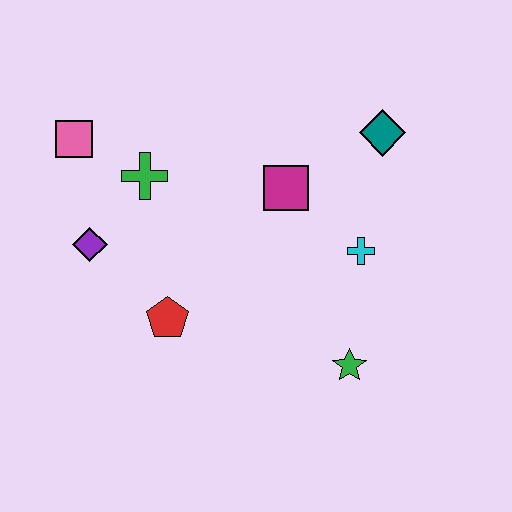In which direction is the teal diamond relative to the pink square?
The teal diamond is to the right of the pink square.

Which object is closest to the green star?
The cyan cross is closest to the green star.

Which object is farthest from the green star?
The pink square is farthest from the green star.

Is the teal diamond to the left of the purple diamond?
No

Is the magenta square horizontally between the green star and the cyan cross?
No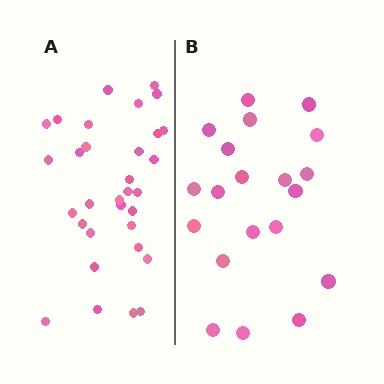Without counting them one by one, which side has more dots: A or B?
Region A (the left region) has more dots.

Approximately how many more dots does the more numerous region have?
Region A has roughly 12 or so more dots than region B.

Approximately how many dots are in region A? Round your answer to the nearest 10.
About 30 dots. (The exact count is 32, which rounds to 30.)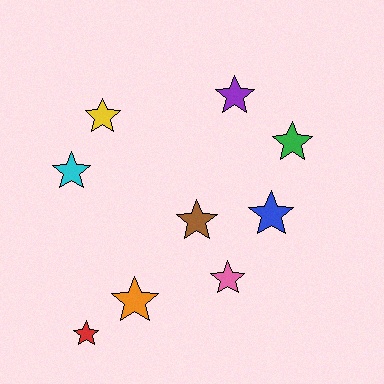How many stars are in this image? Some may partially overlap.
There are 9 stars.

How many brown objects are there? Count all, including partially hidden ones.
There is 1 brown object.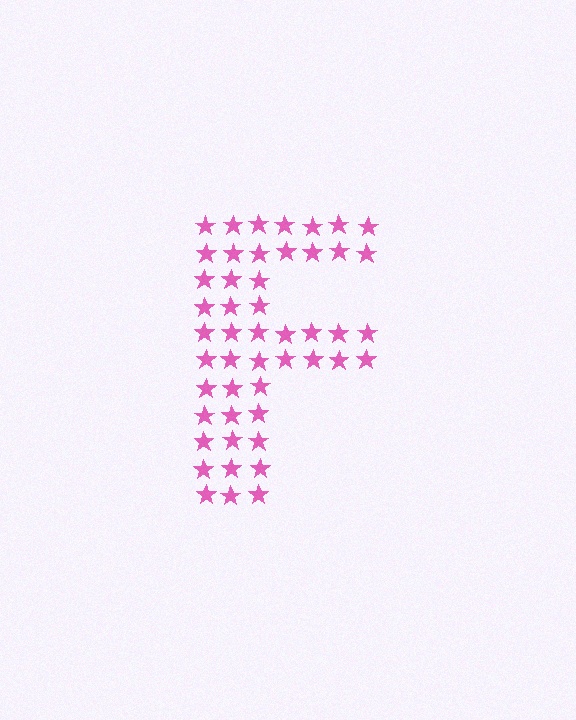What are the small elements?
The small elements are stars.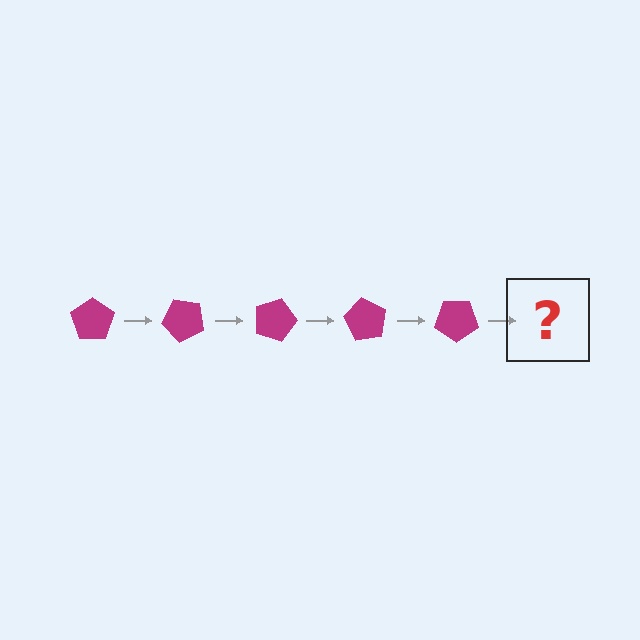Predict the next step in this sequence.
The next step is a magenta pentagon rotated 225 degrees.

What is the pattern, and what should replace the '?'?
The pattern is that the pentagon rotates 45 degrees each step. The '?' should be a magenta pentagon rotated 225 degrees.